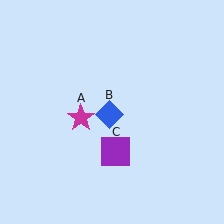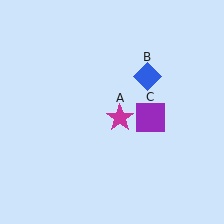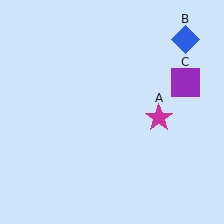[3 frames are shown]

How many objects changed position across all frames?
3 objects changed position: magenta star (object A), blue diamond (object B), purple square (object C).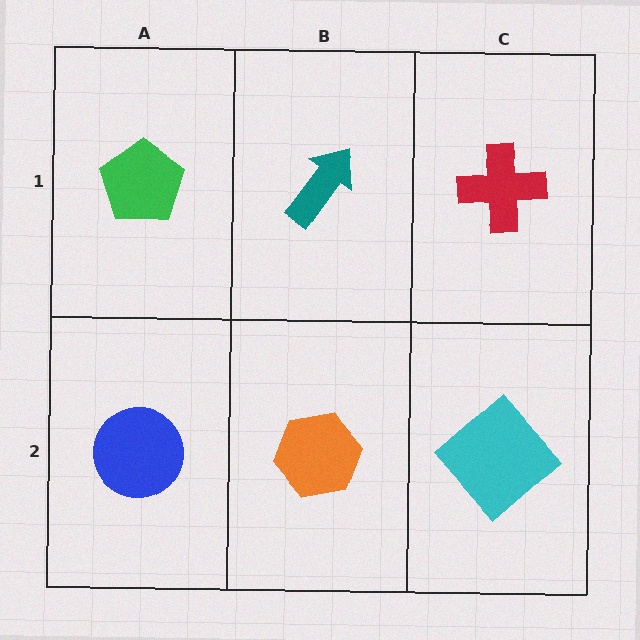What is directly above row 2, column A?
A green pentagon.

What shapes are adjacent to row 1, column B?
An orange hexagon (row 2, column B), a green pentagon (row 1, column A), a red cross (row 1, column C).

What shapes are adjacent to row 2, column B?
A teal arrow (row 1, column B), a blue circle (row 2, column A), a cyan diamond (row 2, column C).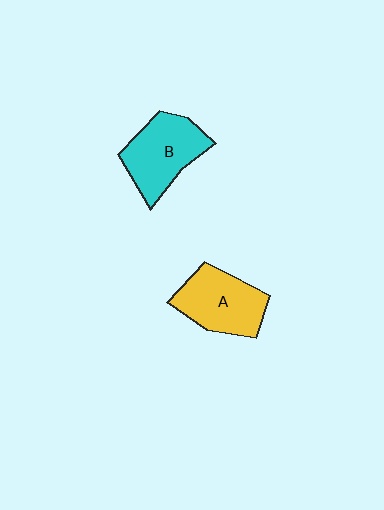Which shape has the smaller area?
Shape A (yellow).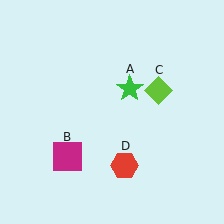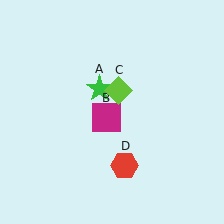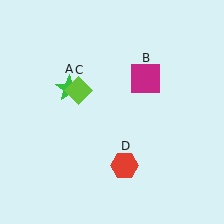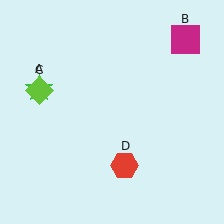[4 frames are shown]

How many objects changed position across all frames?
3 objects changed position: green star (object A), magenta square (object B), lime diamond (object C).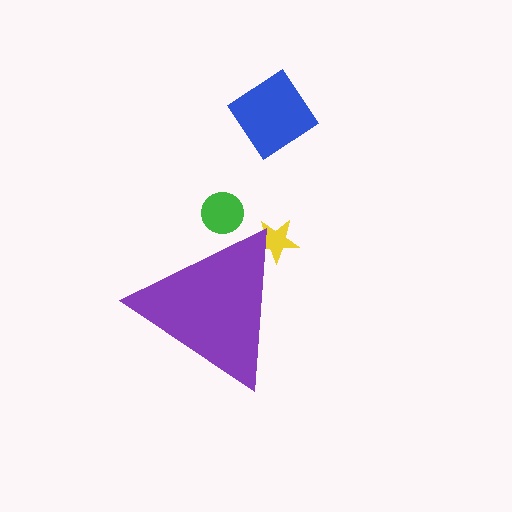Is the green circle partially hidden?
Yes, the green circle is partially hidden behind the purple triangle.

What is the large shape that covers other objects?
A purple triangle.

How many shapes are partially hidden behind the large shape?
2 shapes are partially hidden.